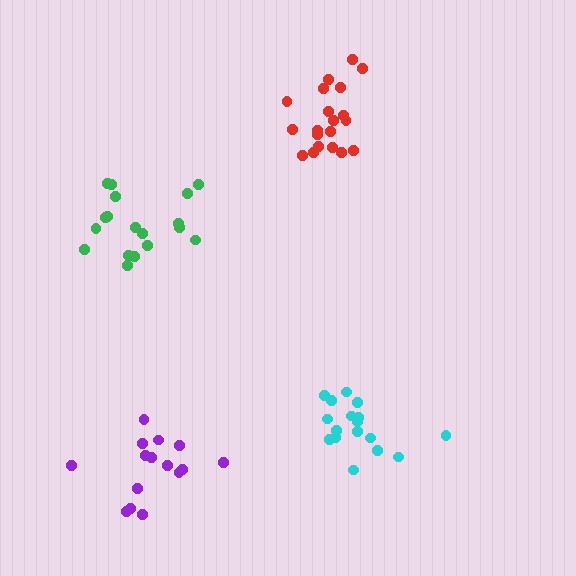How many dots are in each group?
Group 1: 18 dots, Group 2: 17 dots, Group 3: 15 dots, Group 4: 20 dots (70 total).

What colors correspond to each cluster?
The clusters are colored: green, cyan, purple, red.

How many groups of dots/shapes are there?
There are 4 groups.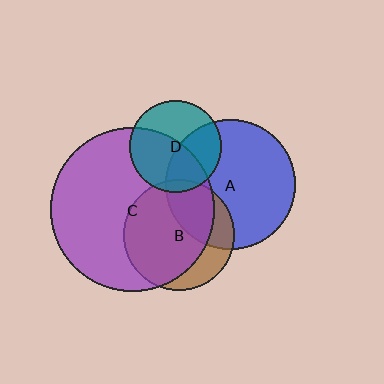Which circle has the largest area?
Circle C (purple).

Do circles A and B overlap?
Yes.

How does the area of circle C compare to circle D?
Approximately 3.2 times.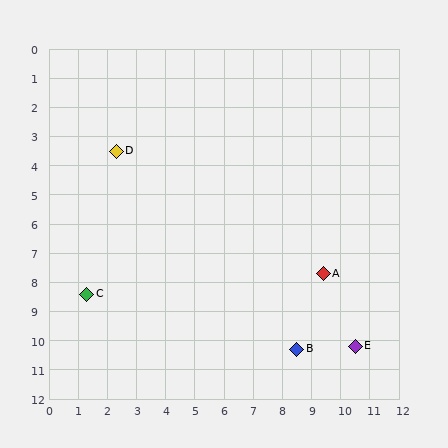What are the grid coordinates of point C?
Point C is at approximately (1.3, 8.4).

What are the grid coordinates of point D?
Point D is at approximately (2.3, 3.5).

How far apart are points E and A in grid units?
Points E and A are about 2.7 grid units apart.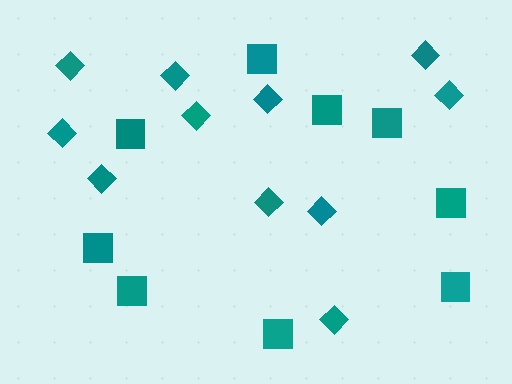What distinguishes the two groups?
There are 2 groups: one group of diamonds (11) and one group of squares (9).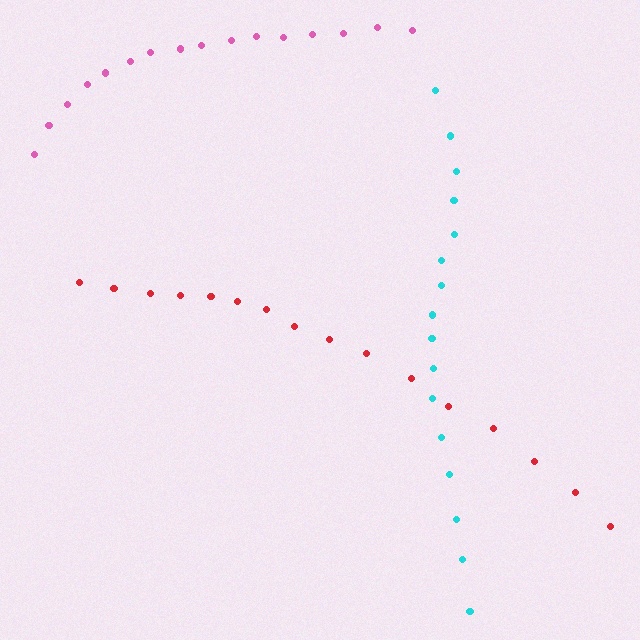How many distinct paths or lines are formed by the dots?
There are 3 distinct paths.